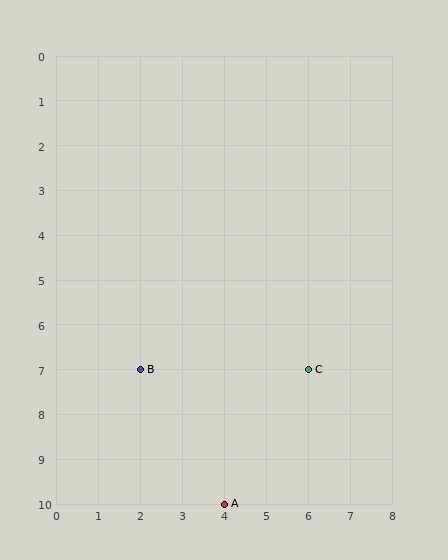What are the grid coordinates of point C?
Point C is at grid coordinates (6, 7).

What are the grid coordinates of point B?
Point B is at grid coordinates (2, 7).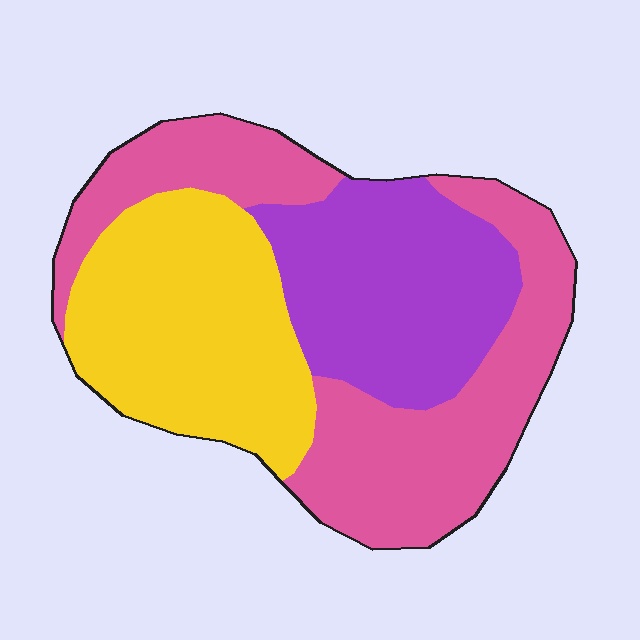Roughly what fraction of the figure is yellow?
Yellow takes up about one third (1/3) of the figure.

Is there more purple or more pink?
Pink.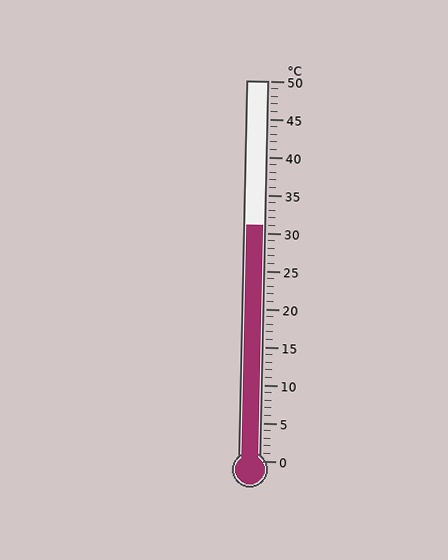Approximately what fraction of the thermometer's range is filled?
The thermometer is filled to approximately 60% of its range.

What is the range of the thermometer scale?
The thermometer scale ranges from 0°C to 50°C.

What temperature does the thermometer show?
The thermometer shows approximately 31°C.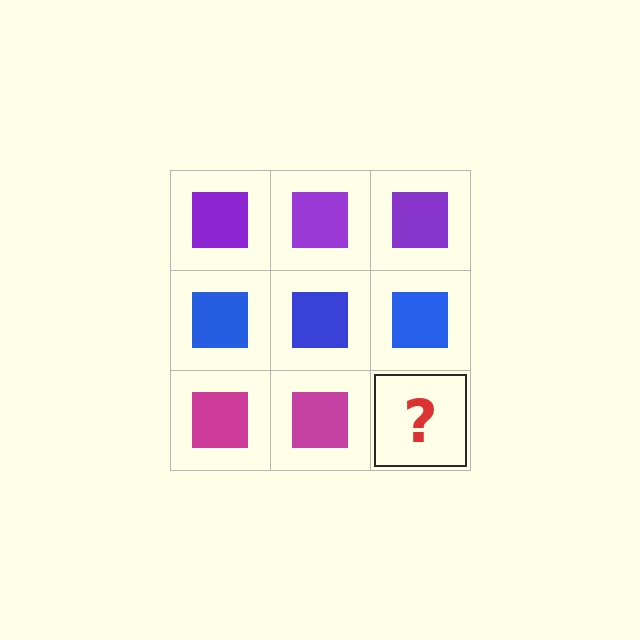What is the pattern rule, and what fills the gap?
The rule is that each row has a consistent color. The gap should be filled with a magenta square.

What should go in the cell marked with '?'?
The missing cell should contain a magenta square.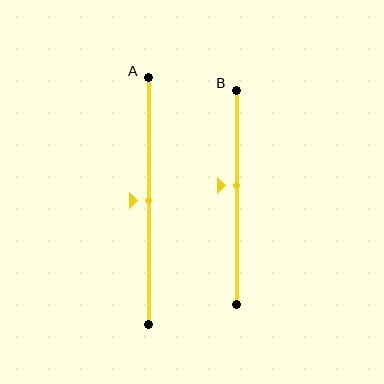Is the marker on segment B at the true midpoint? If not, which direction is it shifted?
No, the marker on segment B is shifted upward by about 6% of the segment length.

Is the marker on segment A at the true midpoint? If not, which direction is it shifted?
Yes, the marker on segment A is at the true midpoint.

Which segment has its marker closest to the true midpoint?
Segment A has its marker closest to the true midpoint.